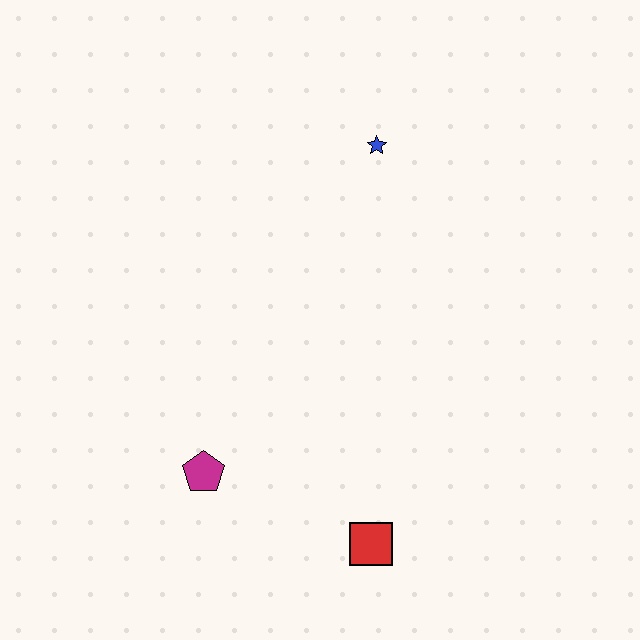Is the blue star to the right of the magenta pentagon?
Yes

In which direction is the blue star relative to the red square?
The blue star is above the red square.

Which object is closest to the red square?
The magenta pentagon is closest to the red square.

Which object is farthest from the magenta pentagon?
The blue star is farthest from the magenta pentagon.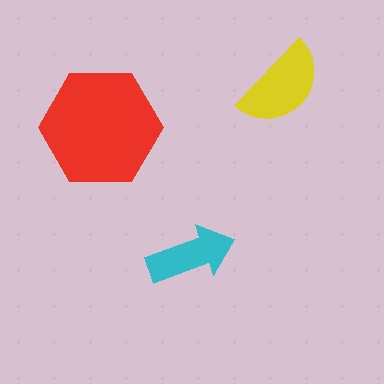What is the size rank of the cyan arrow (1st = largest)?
3rd.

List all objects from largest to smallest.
The red hexagon, the yellow semicircle, the cyan arrow.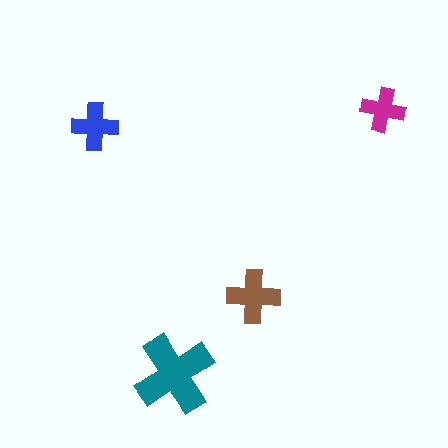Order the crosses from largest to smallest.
the teal one, the brown one, the blue one, the magenta one.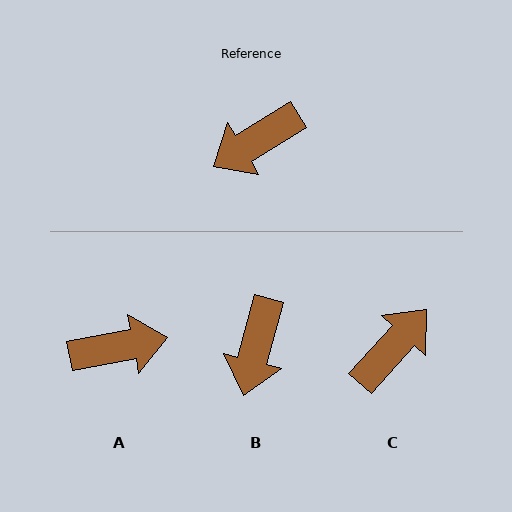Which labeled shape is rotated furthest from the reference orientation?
C, about 163 degrees away.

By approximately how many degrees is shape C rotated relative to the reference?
Approximately 163 degrees clockwise.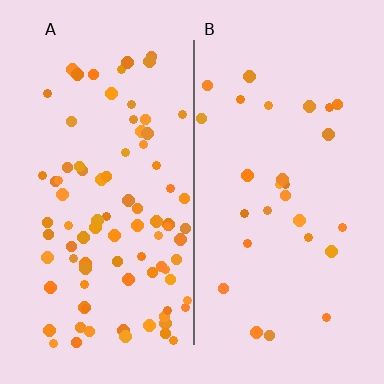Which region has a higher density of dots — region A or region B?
A (the left).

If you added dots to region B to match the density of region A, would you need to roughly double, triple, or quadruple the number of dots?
Approximately triple.